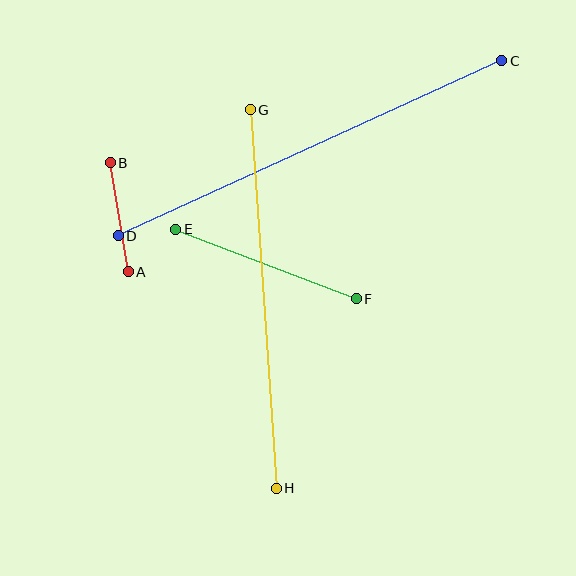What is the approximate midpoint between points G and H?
The midpoint is at approximately (263, 299) pixels.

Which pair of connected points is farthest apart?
Points C and D are farthest apart.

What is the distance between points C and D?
The distance is approximately 422 pixels.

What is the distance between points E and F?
The distance is approximately 193 pixels.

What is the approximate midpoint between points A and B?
The midpoint is at approximately (119, 217) pixels.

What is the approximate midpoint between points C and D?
The midpoint is at approximately (310, 148) pixels.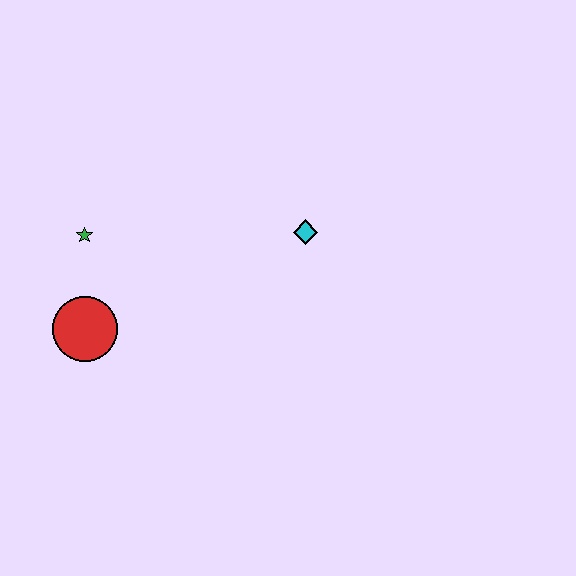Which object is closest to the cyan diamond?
The green star is closest to the cyan diamond.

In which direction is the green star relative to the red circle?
The green star is above the red circle.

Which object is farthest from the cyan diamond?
The red circle is farthest from the cyan diamond.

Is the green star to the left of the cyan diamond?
Yes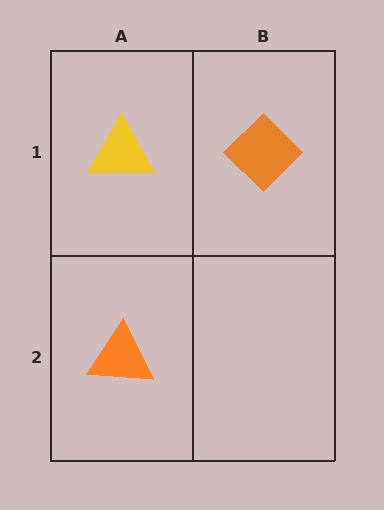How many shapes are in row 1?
2 shapes.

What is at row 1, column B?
An orange diamond.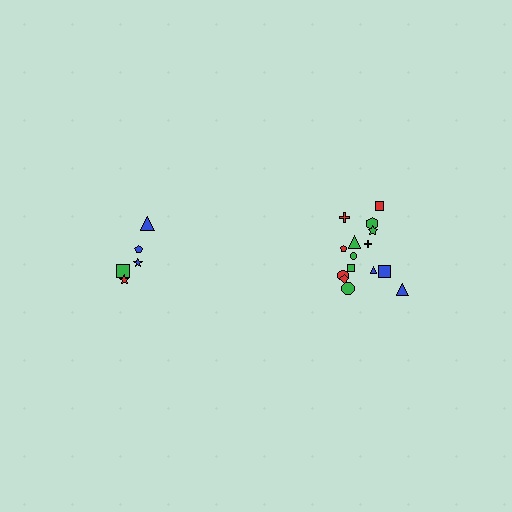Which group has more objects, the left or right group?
The right group.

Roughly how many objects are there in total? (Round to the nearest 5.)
Roughly 20 objects in total.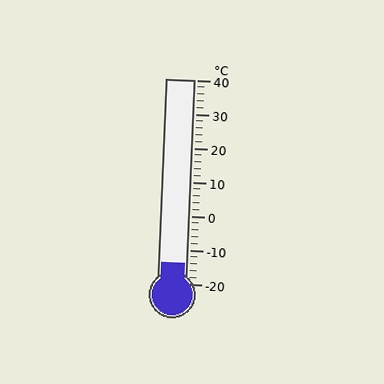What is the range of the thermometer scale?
The thermometer scale ranges from -20°C to 40°C.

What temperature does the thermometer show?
The thermometer shows approximately -14°C.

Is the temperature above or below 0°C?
The temperature is below 0°C.